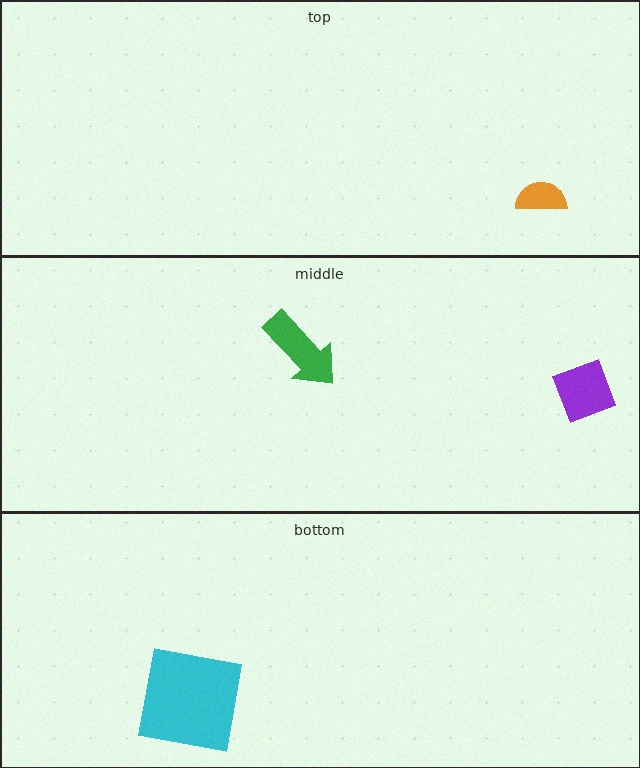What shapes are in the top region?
The orange semicircle.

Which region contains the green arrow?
The middle region.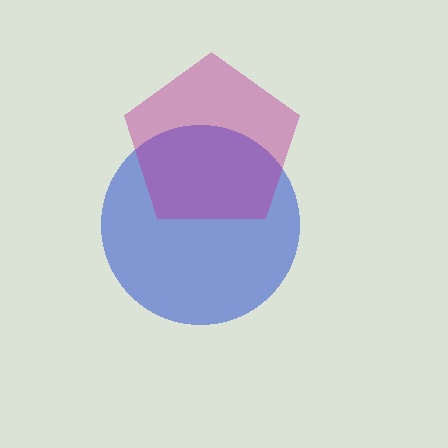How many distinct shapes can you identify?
There are 2 distinct shapes: a blue circle, a magenta pentagon.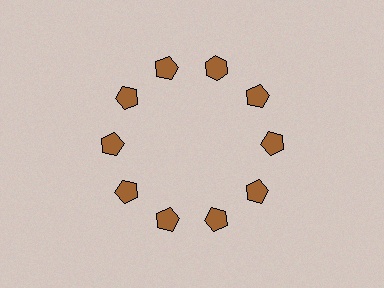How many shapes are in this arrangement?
There are 10 shapes arranged in a ring pattern.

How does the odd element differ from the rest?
It has a different shape: hexagon instead of pentagon.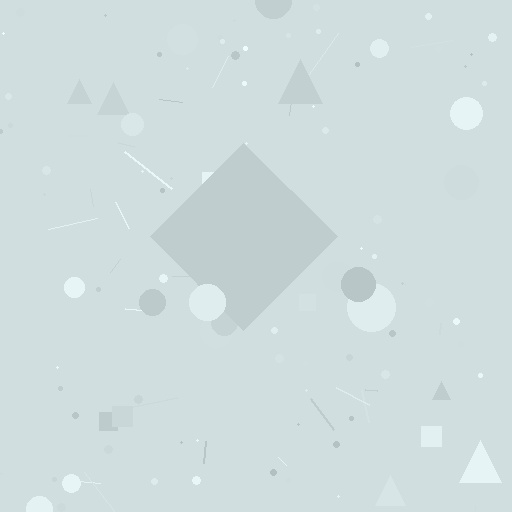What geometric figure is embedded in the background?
A diamond is embedded in the background.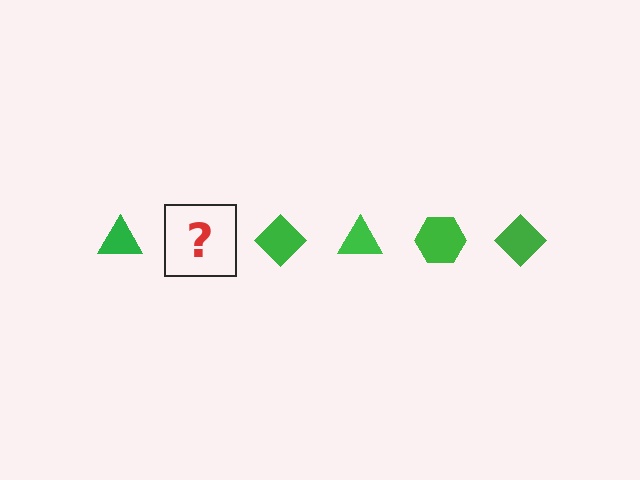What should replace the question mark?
The question mark should be replaced with a green hexagon.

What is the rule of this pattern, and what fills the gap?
The rule is that the pattern cycles through triangle, hexagon, diamond shapes in green. The gap should be filled with a green hexagon.